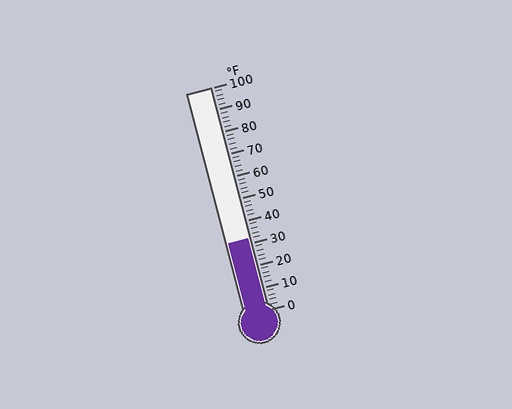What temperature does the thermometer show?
The thermometer shows approximately 32°F.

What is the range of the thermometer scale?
The thermometer scale ranges from 0°F to 100°F.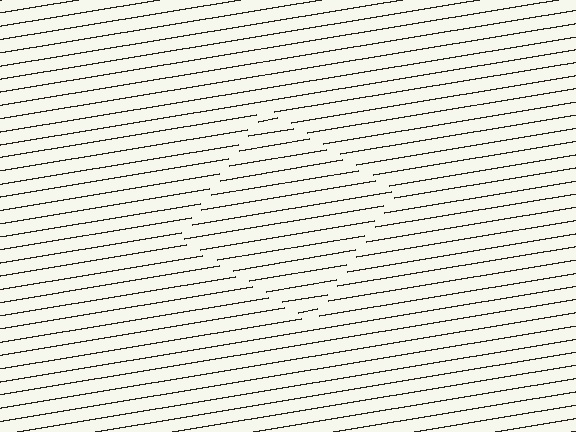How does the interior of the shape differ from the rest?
The interior of the shape contains the same grating, shifted by half a period — the contour is defined by the phase discontinuity where line-ends from the inner and outer gratings abut.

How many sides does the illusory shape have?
4 sides — the line-ends trace a square.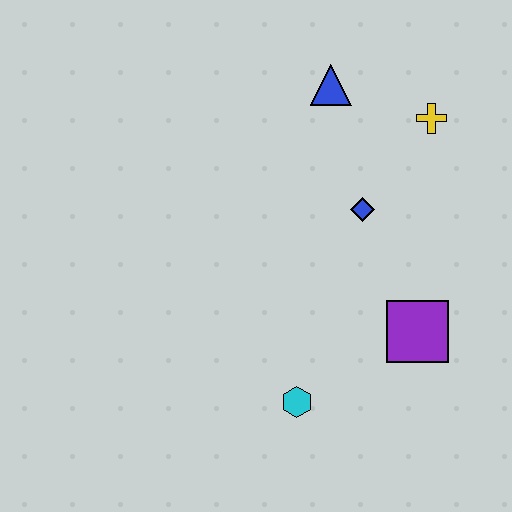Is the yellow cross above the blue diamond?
Yes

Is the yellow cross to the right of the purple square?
Yes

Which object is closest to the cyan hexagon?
The purple square is closest to the cyan hexagon.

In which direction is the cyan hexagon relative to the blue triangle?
The cyan hexagon is below the blue triangle.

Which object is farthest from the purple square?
The blue triangle is farthest from the purple square.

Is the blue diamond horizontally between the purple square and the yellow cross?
No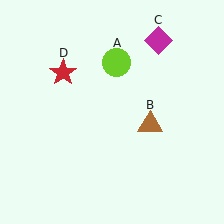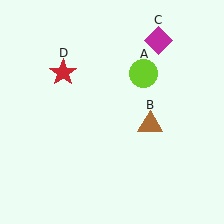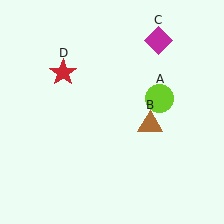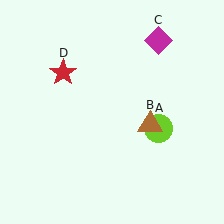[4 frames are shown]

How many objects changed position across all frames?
1 object changed position: lime circle (object A).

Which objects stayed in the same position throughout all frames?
Brown triangle (object B) and magenta diamond (object C) and red star (object D) remained stationary.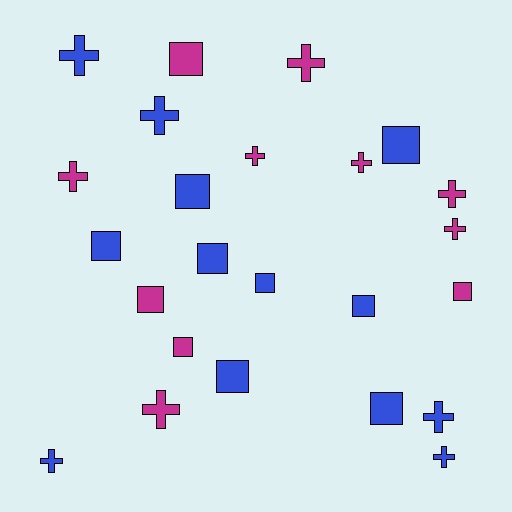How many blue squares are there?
There are 8 blue squares.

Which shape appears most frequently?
Cross, with 12 objects.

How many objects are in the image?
There are 24 objects.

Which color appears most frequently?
Blue, with 13 objects.